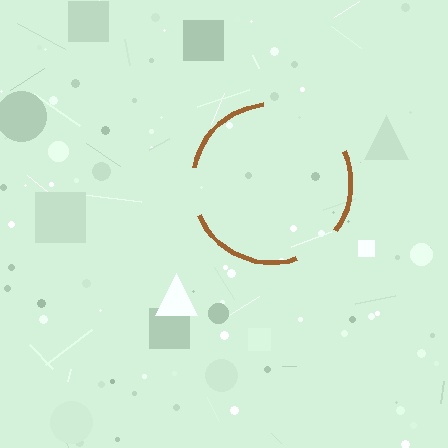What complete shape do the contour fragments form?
The contour fragments form a circle.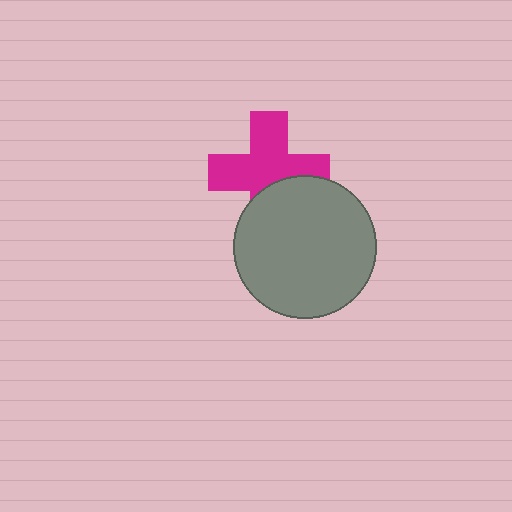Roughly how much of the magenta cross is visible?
Most of it is visible (roughly 69%).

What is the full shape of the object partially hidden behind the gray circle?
The partially hidden object is a magenta cross.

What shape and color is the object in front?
The object in front is a gray circle.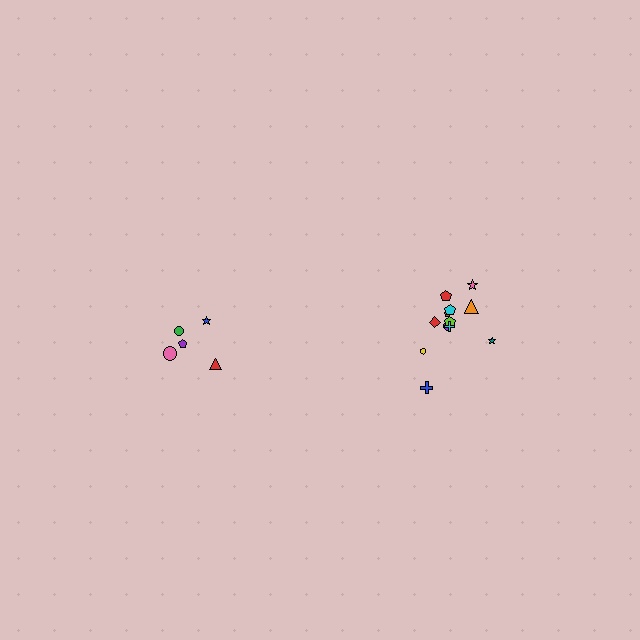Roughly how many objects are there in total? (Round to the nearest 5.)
Roughly 15 objects in total.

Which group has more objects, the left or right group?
The right group.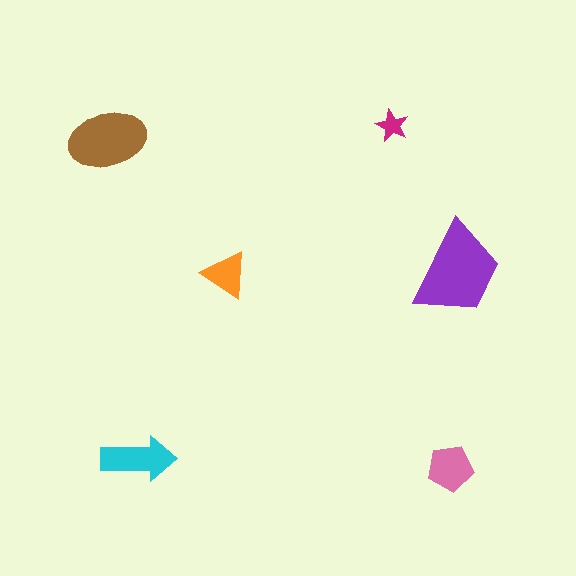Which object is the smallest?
The magenta star.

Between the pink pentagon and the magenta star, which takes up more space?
The pink pentagon.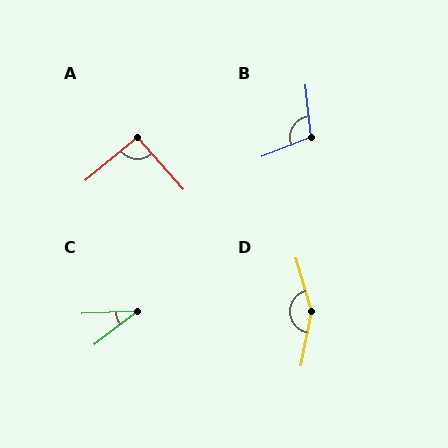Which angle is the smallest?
C, at approximately 35 degrees.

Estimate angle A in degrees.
Approximately 92 degrees.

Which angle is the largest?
D, at approximately 153 degrees.